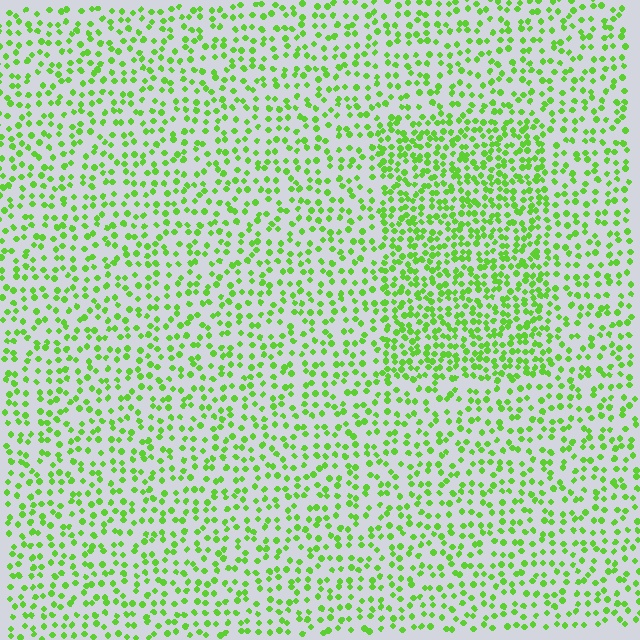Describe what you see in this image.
The image contains small lime elements arranged at two different densities. A rectangle-shaped region is visible where the elements are more densely packed than the surrounding area.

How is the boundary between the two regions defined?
The boundary is defined by a change in element density (approximately 1.8x ratio). All elements are the same color, size, and shape.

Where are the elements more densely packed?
The elements are more densely packed inside the rectangle boundary.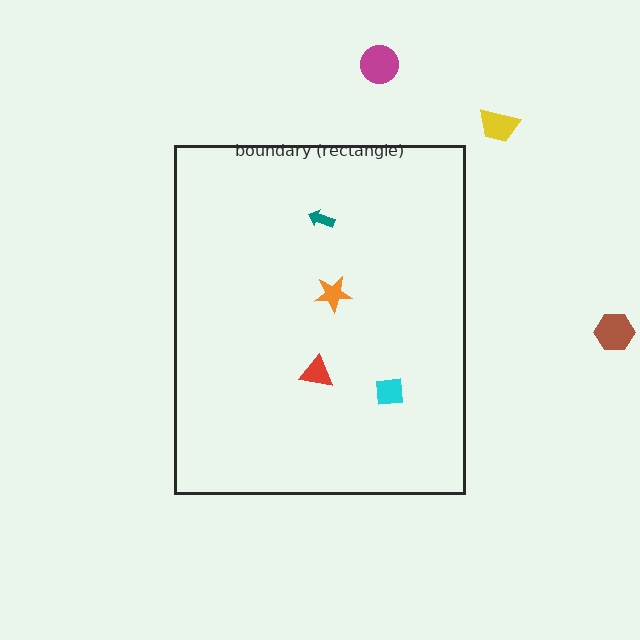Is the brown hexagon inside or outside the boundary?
Outside.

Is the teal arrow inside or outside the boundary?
Inside.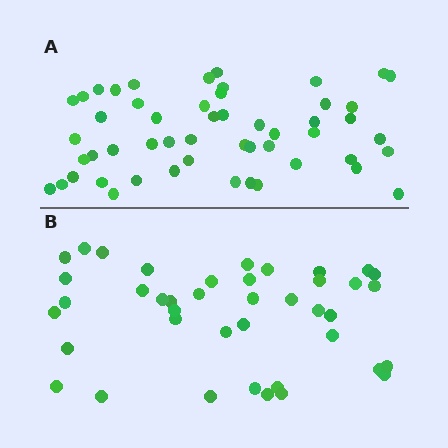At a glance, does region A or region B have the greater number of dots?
Region A (the top region) has more dots.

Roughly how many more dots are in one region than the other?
Region A has roughly 12 or so more dots than region B.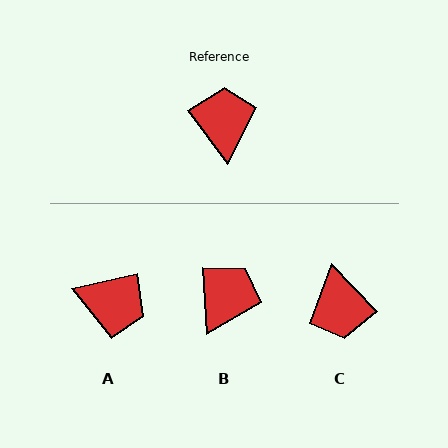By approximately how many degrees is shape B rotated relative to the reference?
Approximately 33 degrees clockwise.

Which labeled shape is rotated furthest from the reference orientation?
C, about 173 degrees away.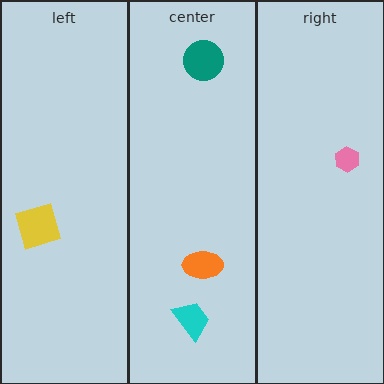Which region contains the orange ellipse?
The center region.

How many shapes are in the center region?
3.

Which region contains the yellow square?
The left region.